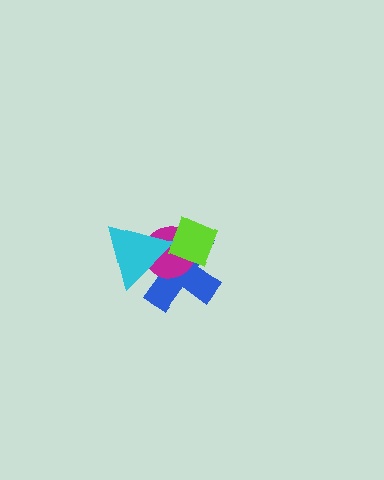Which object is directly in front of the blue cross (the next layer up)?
The magenta circle is directly in front of the blue cross.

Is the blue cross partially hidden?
Yes, it is partially covered by another shape.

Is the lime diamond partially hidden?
Yes, it is partially covered by another shape.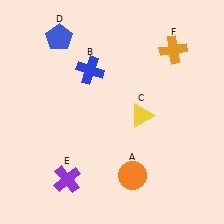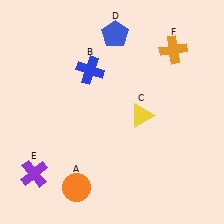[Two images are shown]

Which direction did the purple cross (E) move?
The purple cross (E) moved left.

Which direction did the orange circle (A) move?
The orange circle (A) moved left.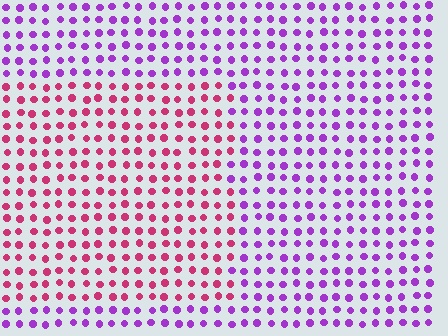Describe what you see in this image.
The image is filled with small purple elements in a uniform arrangement. A rectangle-shaped region is visible where the elements are tinted to a slightly different hue, forming a subtle color boundary.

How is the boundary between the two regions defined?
The boundary is defined purely by a slight shift in hue (about 50 degrees). Spacing, size, and orientation are identical on both sides.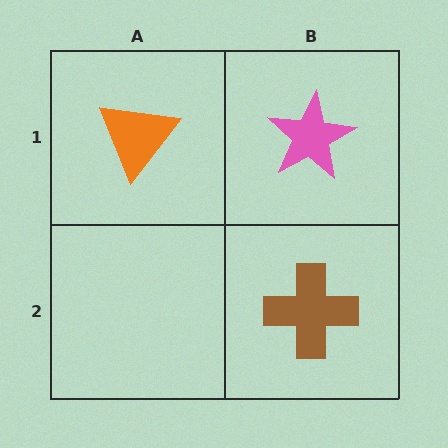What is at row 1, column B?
A pink star.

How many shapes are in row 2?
1 shape.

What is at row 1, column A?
An orange triangle.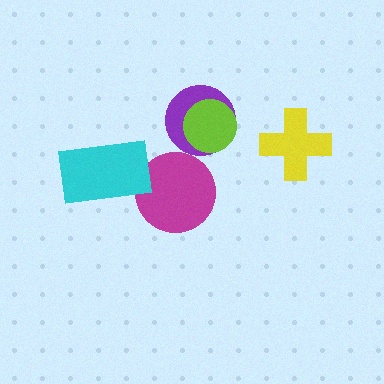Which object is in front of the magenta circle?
The cyan rectangle is in front of the magenta circle.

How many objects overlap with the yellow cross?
0 objects overlap with the yellow cross.